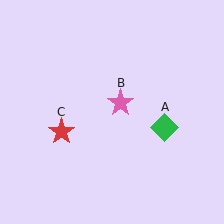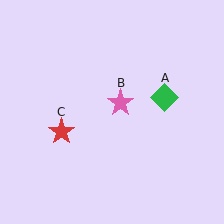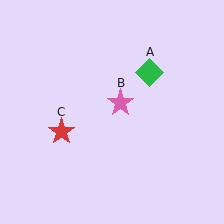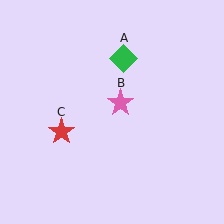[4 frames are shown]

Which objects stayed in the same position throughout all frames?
Pink star (object B) and red star (object C) remained stationary.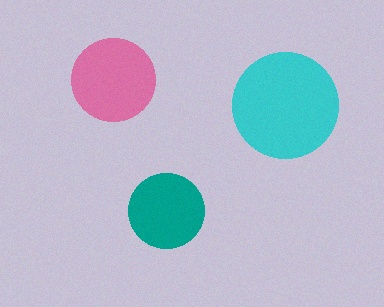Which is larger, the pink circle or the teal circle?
The pink one.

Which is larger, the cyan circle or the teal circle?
The cyan one.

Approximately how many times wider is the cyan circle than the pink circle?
About 1.5 times wider.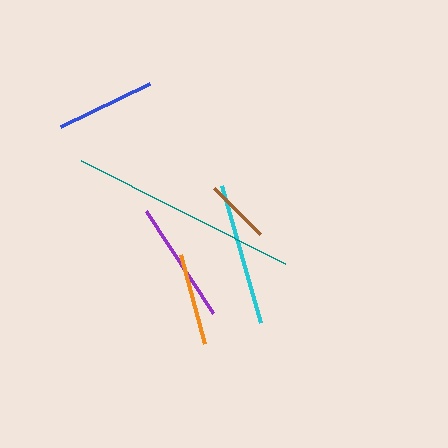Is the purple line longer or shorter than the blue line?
The purple line is longer than the blue line.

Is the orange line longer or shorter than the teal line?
The teal line is longer than the orange line.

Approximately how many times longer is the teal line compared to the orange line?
The teal line is approximately 2.5 times the length of the orange line.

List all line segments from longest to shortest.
From longest to shortest: teal, cyan, purple, blue, orange, brown.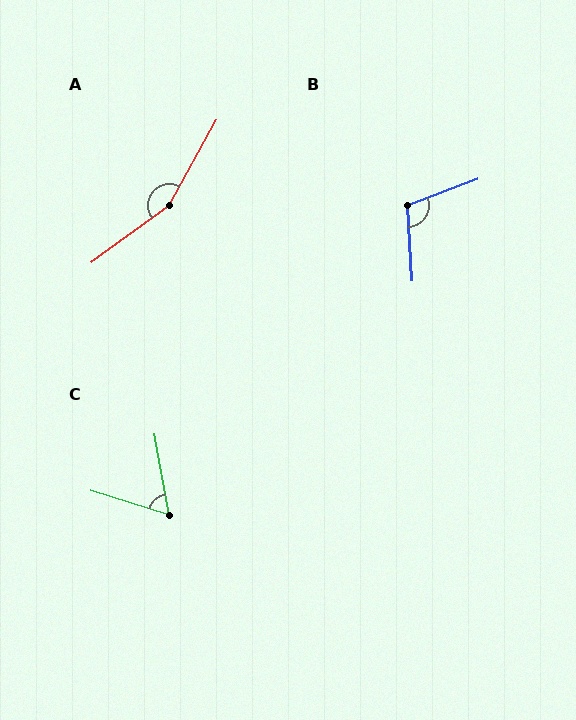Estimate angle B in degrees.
Approximately 107 degrees.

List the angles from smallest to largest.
C (62°), B (107°), A (155°).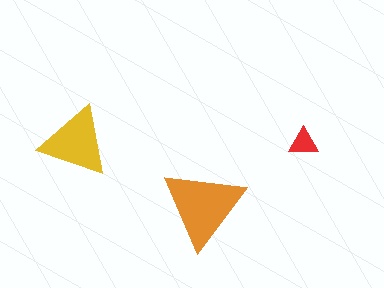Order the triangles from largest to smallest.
the orange one, the yellow one, the red one.